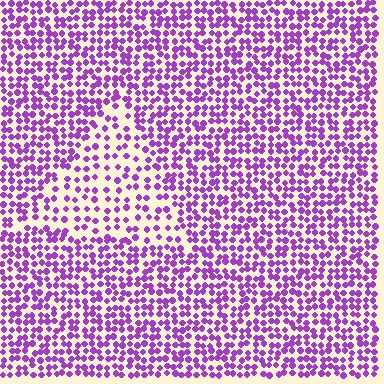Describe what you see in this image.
The image contains small purple elements arranged at two different densities. A triangle-shaped region is visible where the elements are less densely packed than the surrounding area.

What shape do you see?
I see a triangle.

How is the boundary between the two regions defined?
The boundary is defined by a change in element density (approximately 1.9x ratio). All elements are the same color, size, and shape.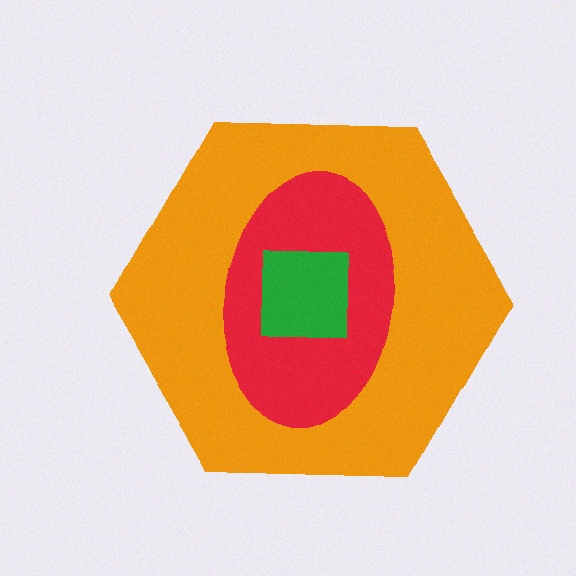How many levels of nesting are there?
3.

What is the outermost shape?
The orange hexagon.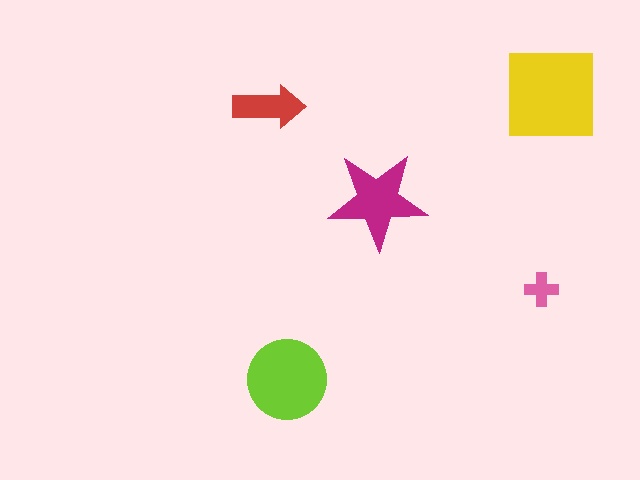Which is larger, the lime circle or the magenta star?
The lime circle.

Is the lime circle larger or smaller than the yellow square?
Smaller.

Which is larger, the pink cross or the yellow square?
The yellow square.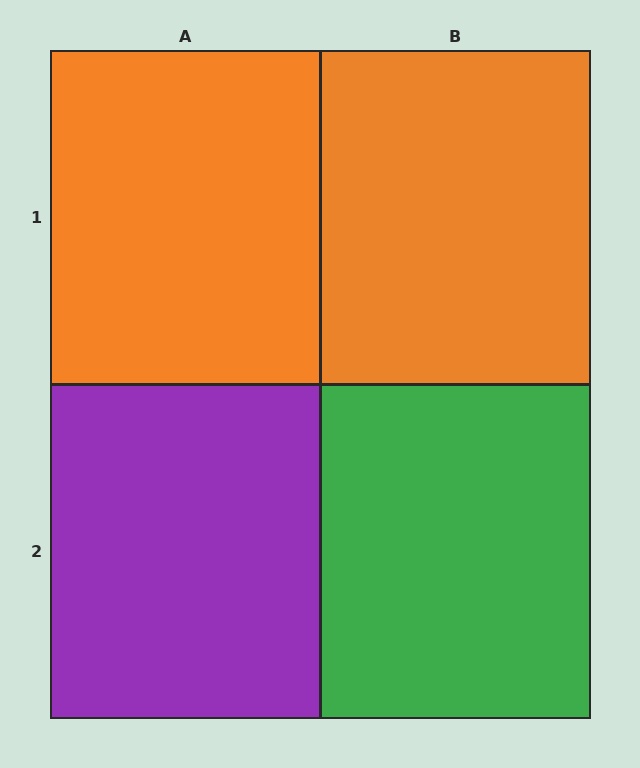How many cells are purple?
1 cell is purple.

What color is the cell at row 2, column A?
Purple.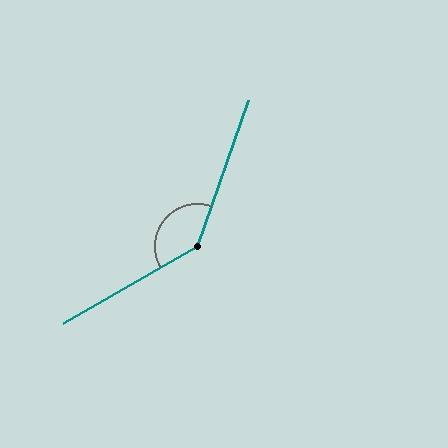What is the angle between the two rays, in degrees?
Approximately 139 degrees.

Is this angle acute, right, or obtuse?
It is obtuse.